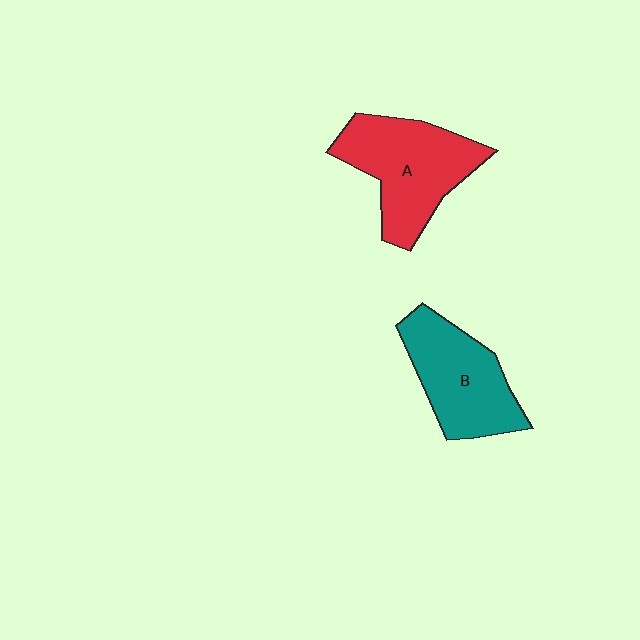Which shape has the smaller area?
Shape B (teal).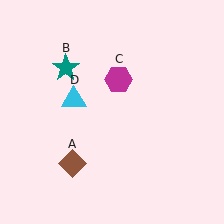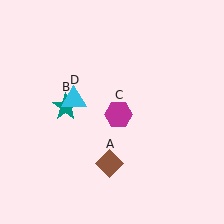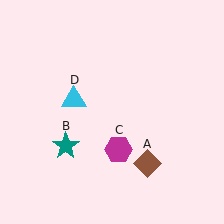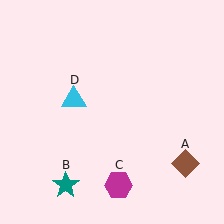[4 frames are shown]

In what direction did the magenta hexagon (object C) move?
The magenta hexagon (object C) moved down.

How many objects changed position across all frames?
3 objects changed position: brown diamond (object A), teal star (object B), magenta hexagon (object C).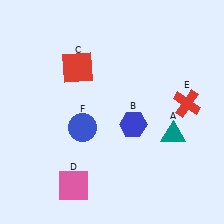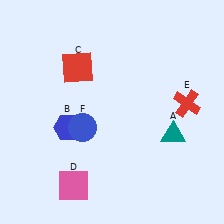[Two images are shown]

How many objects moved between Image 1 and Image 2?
1 object moved between the two images.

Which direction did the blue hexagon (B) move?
The blue hexagon (B) moved left.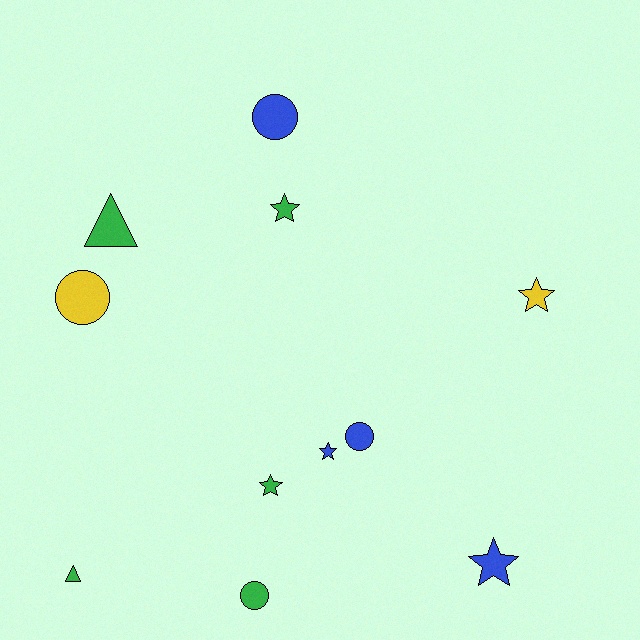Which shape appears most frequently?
Star, with 5 objects.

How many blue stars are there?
There are 2 blue stars.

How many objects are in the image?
There are 11 objects.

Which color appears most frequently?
Green, with 5 objects.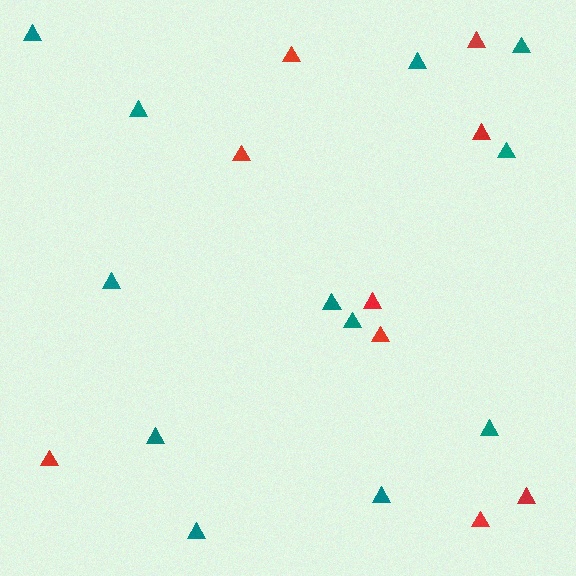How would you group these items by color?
There are 2 groups: one group of red triangles (9) and one group of teal triangles (12).